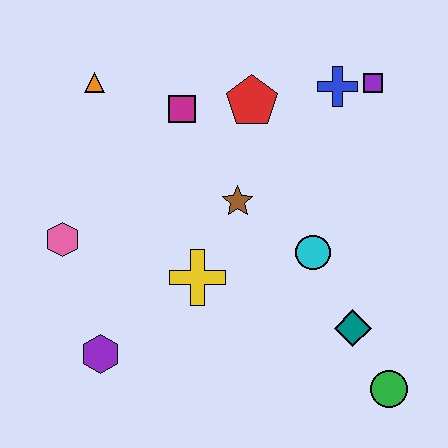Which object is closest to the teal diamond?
The green circle is closest to the teal diamond.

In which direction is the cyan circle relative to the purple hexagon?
The cyan circle is to the right of the purple hexagon.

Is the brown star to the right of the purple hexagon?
Yes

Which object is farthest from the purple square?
The purple hexagon is farthest from the purple square.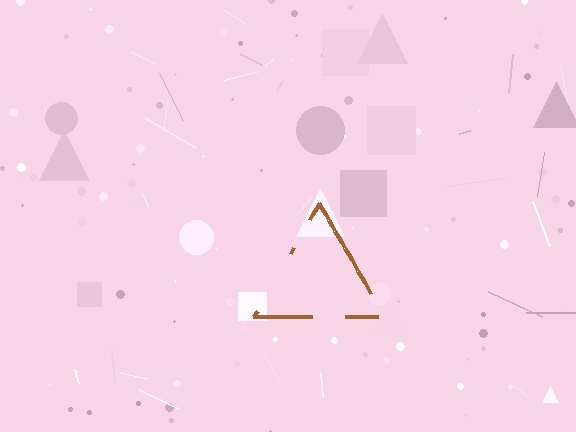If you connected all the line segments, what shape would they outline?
They would outline a triangle.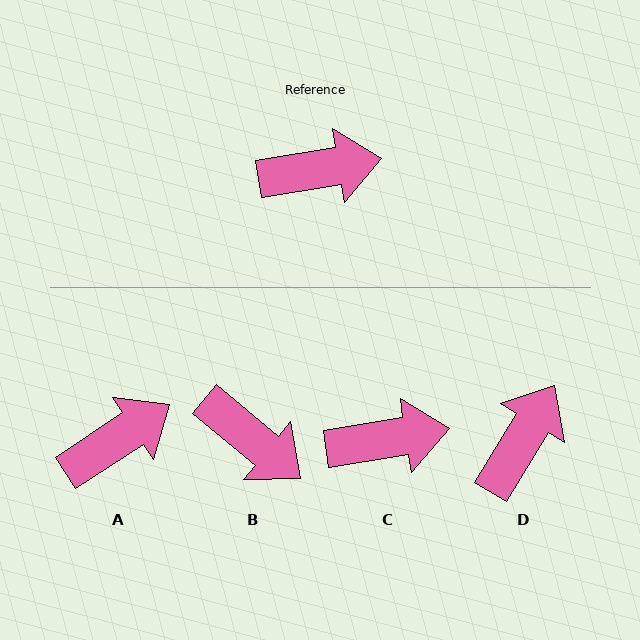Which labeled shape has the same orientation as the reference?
C.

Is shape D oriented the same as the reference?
No, it is off by about 50 degrees.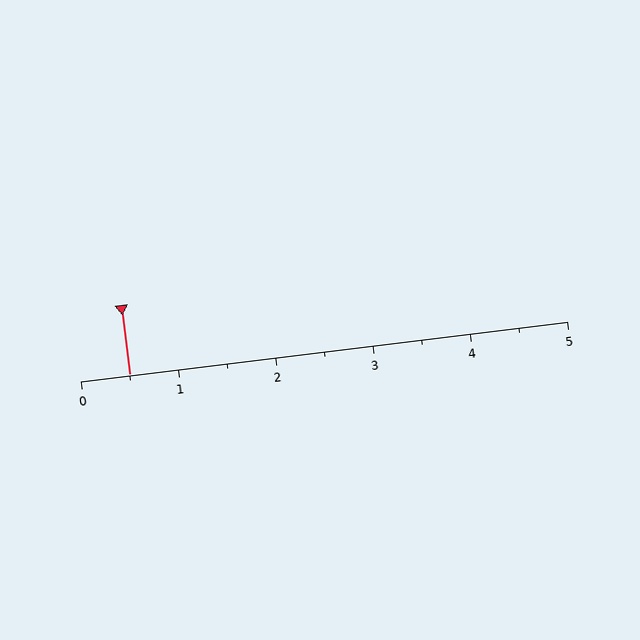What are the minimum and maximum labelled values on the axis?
The axis runs from 0 to 5.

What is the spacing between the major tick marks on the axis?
The major ticks are spaced 1 apart.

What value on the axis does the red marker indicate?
The marker indicates approximately 0.5.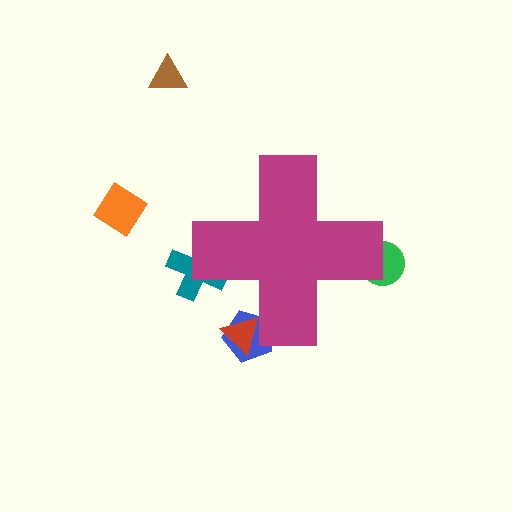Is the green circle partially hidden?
Yes, the green circle is partially hidden behind the magenta cross.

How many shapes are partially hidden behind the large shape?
4 shapes are partially hidden.